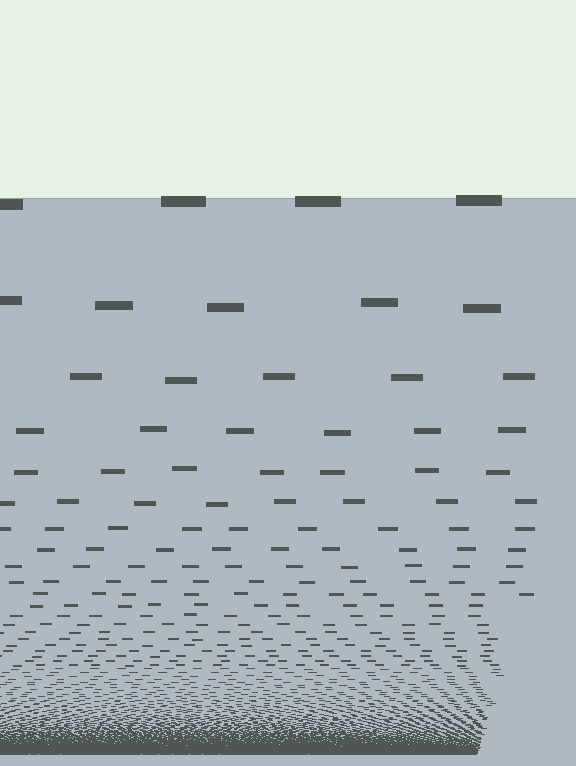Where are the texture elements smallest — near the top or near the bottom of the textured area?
Near the bottom.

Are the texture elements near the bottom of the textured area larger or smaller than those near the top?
Smaller. The gradient is inverted — elements near the bottom are smaller and denser.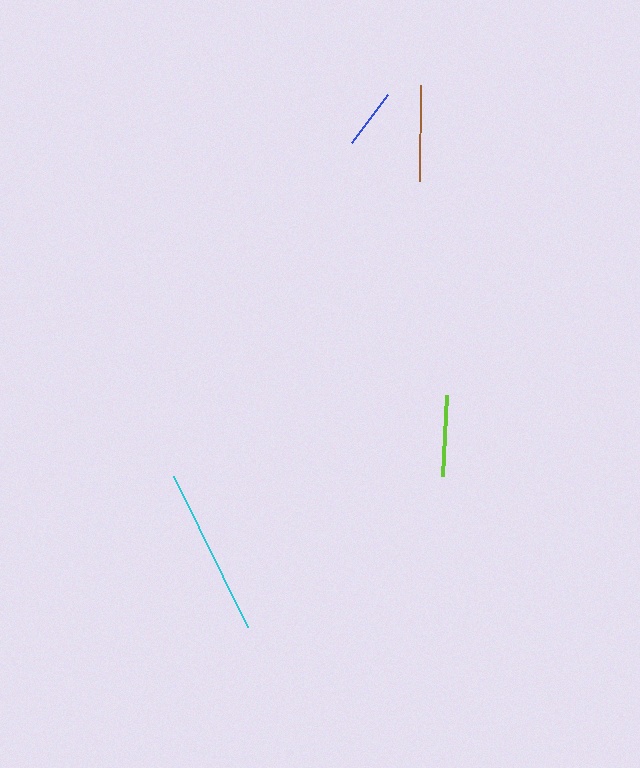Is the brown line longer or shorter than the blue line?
The brown line is longer than the blue line.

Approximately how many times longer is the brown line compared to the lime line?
The brown line is approximately 1.2 times the length of the lime line.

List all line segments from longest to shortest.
From longest to shortest: cyan, brown, lime, blue.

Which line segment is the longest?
The cyan line is the longest at approximately 168 pixels.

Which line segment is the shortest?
The blue line is the shortest at approximately 60 pixels.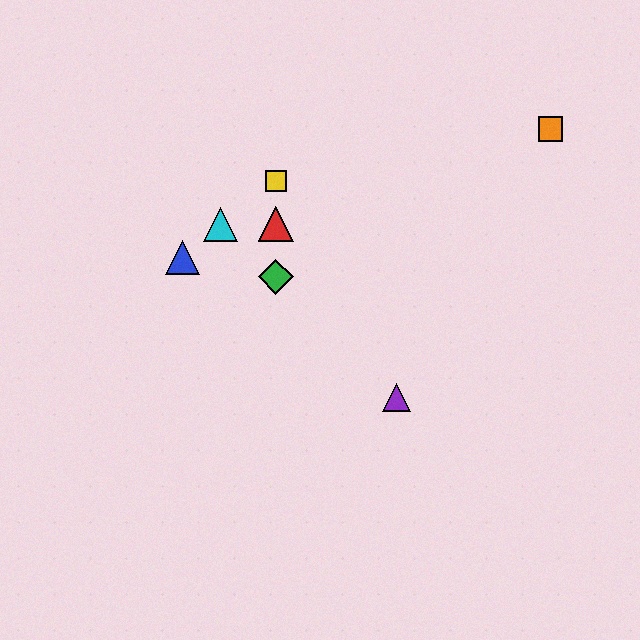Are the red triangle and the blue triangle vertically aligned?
No, the red triangle is at x≈276 and the blue triangle is at x≈183.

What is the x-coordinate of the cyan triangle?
The cyan triangle is at x≈221.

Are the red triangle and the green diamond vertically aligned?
Yes, both are at x≈276.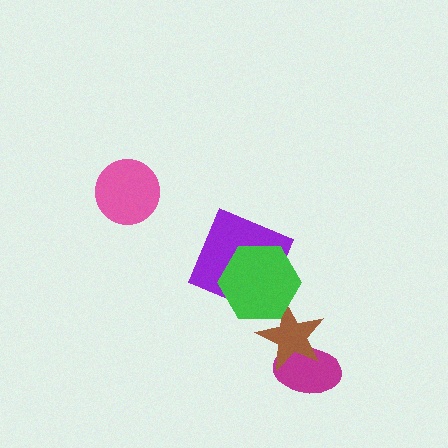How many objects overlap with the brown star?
2 objects overlap with the brown star.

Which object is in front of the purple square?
The green hexagon is in front of the purple square.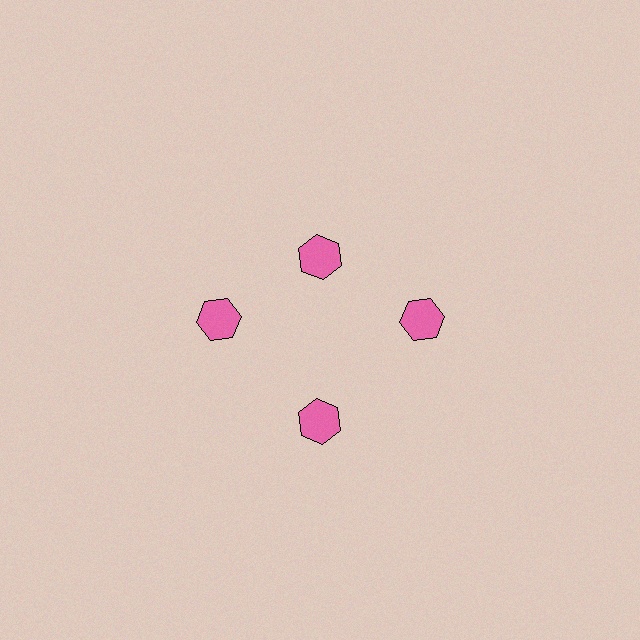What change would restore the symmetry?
The symmetry would be restored by moving it outward, back onto the ring so that all 4 hexagons sit at equal angles and equal distance from the center.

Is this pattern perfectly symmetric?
No. The 4 pink hexagons are arranged in a ring, but one element near the 12 o'clock position is pulled inward toward the center, breaking the 4-fold rotational symmetry.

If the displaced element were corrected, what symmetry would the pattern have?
It would have 4-fold rotational symmetry — the pattern would map onto itself every 90 degrees.